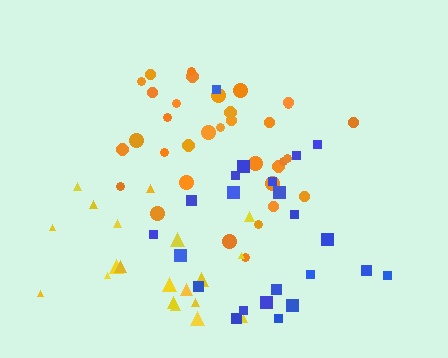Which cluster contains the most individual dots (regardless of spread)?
Orange (34).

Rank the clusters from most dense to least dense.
orange, yellow, blue.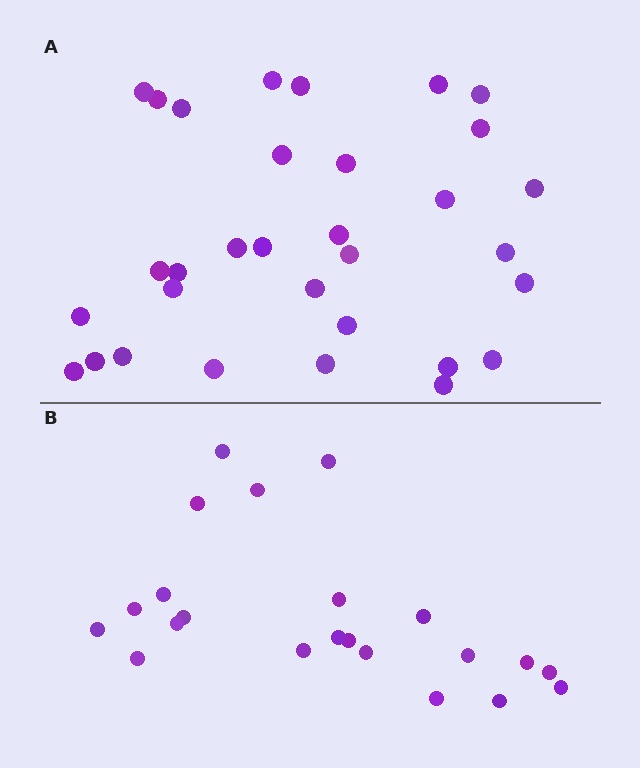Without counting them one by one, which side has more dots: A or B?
Region A (the top region) has more dots.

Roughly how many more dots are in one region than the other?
Region A has roughly 10 or so more dots than region B.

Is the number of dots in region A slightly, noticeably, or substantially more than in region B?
Region A has substantially more. The ratio is roughly 1.5 to 1.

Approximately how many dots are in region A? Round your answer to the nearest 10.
About 30 dots. (The exact count is 32, which rounds to 30.)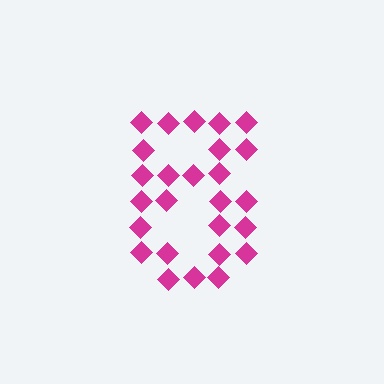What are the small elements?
The small elements are diamonds.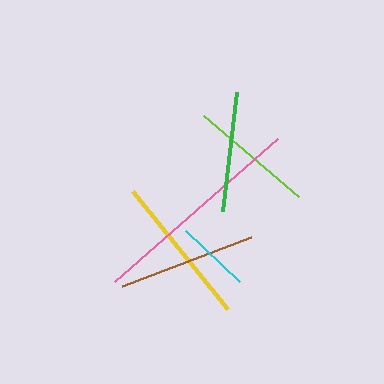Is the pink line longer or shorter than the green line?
The pink line is longer than the green line.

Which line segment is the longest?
The pink line is the longest at approximately 217 pixels.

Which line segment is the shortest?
The cyan line is the shortest at approximately 74 pixels.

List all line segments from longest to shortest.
From longest to shortest: pink, yellow, brown, lime, green, cyan.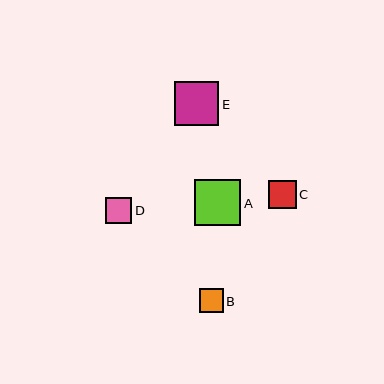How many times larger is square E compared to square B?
Square E is approximately 1.8 times the size of square B.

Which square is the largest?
Square A is the largest with a size of approximately 46 pixels.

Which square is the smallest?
Square B is the smallest with a size of approximately 24 pixels.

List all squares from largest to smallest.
From largest to smallest: A, E, C, D, B.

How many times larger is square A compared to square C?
Square A is approximately 1.7 times the size of square C.